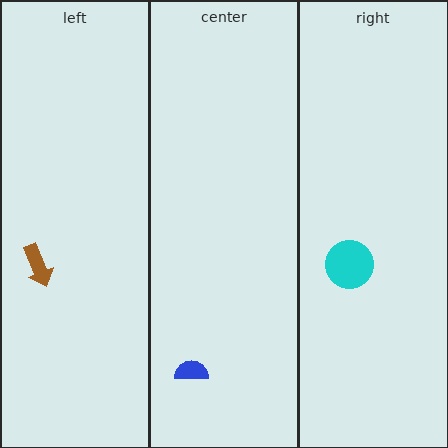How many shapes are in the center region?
1.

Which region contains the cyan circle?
The right region.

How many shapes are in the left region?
1.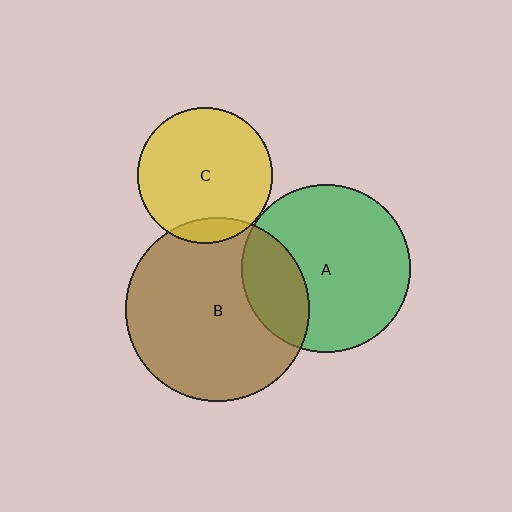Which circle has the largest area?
Circle B (brown).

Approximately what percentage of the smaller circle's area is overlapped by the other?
Approximately 25%.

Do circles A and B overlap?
Yes.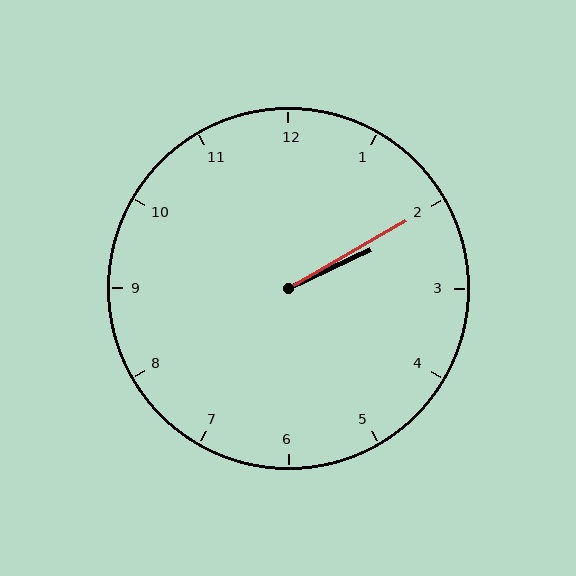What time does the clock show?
2:10.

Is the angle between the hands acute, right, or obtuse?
It is acute.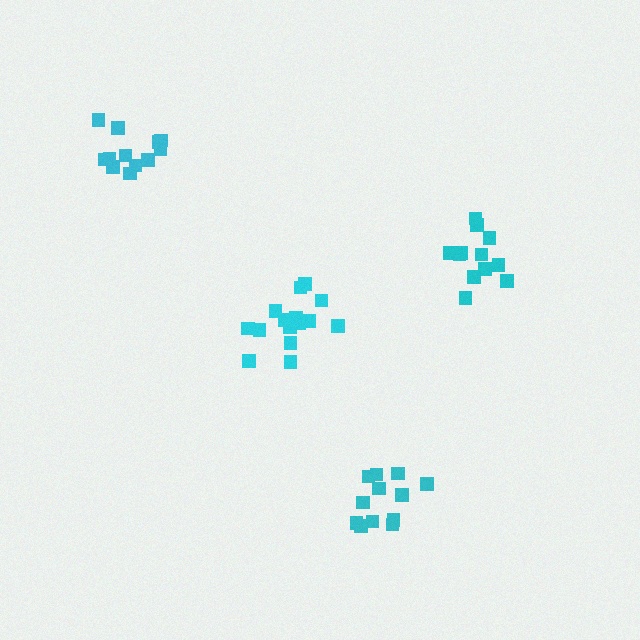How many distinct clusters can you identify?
There are 4 distinct clusters.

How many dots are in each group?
Group 1: 12 dots, Group 2: 12 dots, Group 3: 15 dots, Group 4: 12 dots (51 total).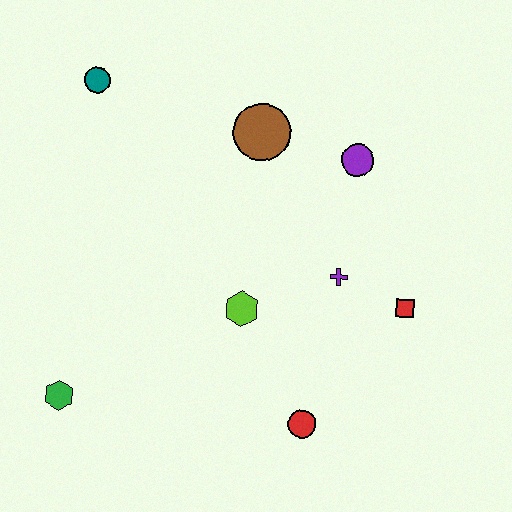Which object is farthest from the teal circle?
The red circle is farthest from the teal circle.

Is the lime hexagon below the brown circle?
Yes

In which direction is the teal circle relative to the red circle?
The teal circle is above the red circle.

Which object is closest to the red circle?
The lime hexagon is closest to the red circle.